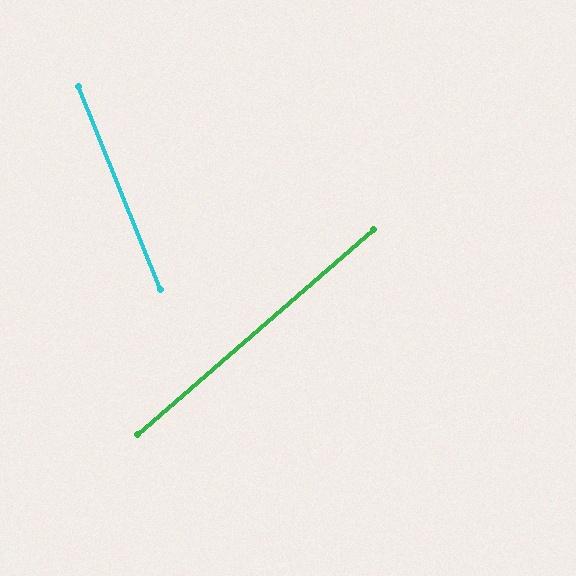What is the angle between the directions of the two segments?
Approximately 71 degrees.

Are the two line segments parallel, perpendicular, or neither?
Neither parallel nor perpendicular — they differ by about 71°.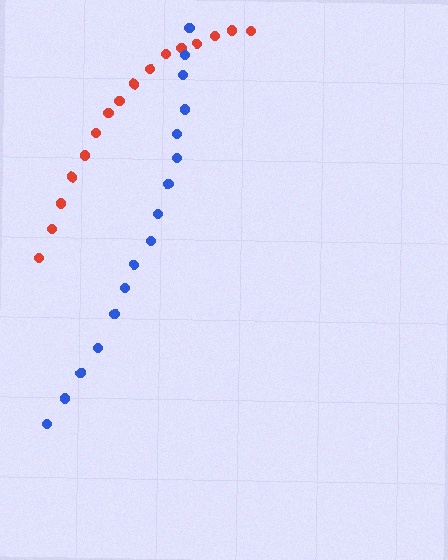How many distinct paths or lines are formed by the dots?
There are 2 distinct paths.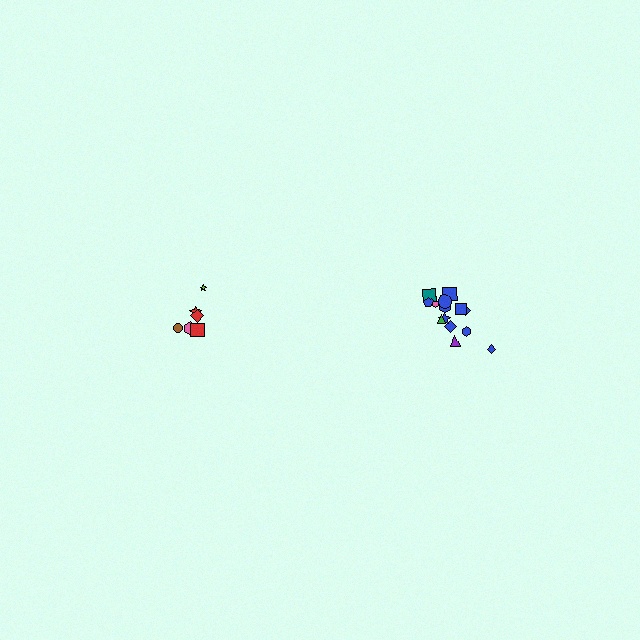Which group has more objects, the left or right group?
The right group.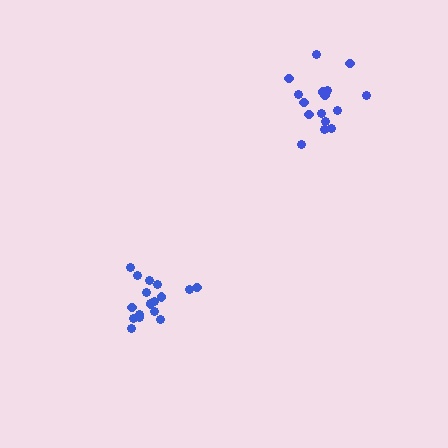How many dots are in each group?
Group 1: 18 dots, Group 2: 16 dots (34 total).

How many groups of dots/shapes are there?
There are 2 groups.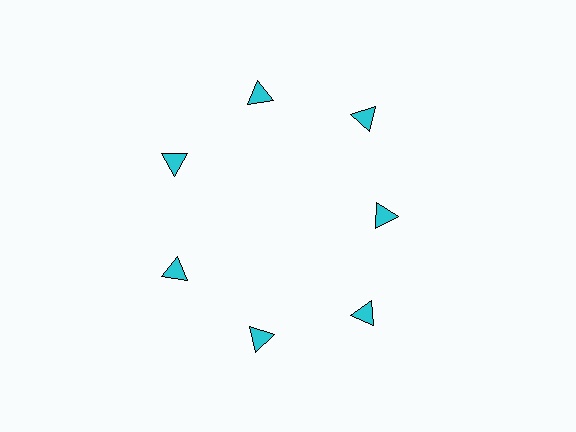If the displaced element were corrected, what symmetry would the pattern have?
It would have 7-fold rotational symmetry — the pattern would map onto itself every 51 degrees.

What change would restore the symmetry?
The symmetry would be restored by moving it outward, back onto the ring so that all 7 triangles sit at equal angles and equal distance from the center.